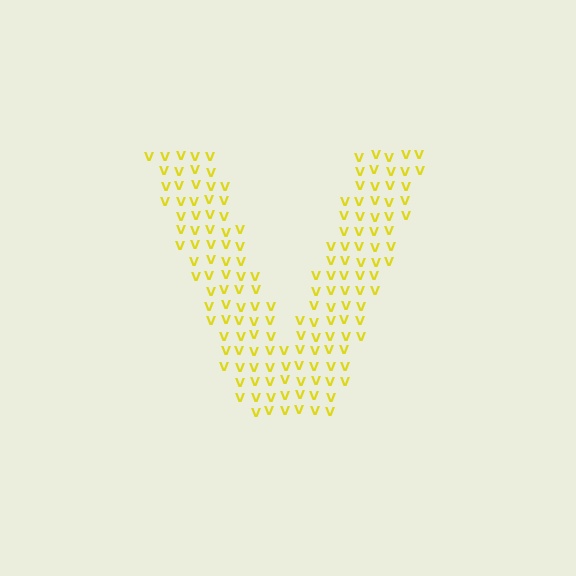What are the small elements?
The small elements are letter V's.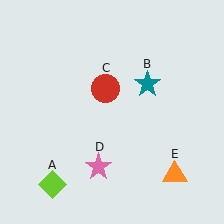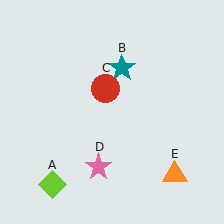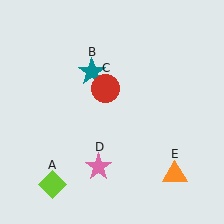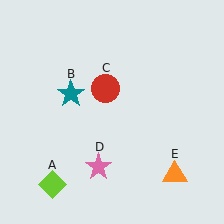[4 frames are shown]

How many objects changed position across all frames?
1 object changed position: teal star (object B).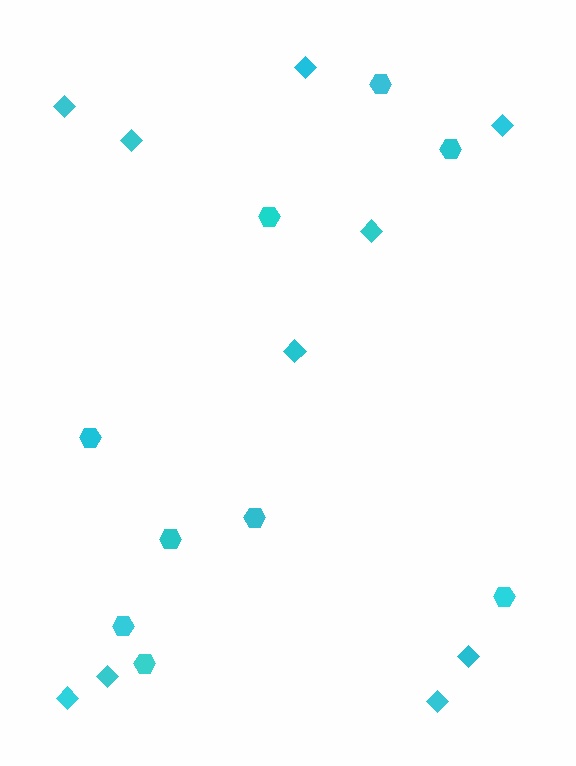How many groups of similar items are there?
There are 2 groups: one group of diamonds (10) and one group of hexagons (9).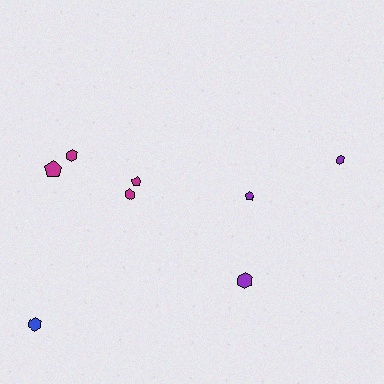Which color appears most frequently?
Magenta, with 4 objects.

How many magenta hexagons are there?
There are 2 magenta hexagons.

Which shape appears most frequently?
Hexagon, with 5 objects.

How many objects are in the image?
There are 8 objects.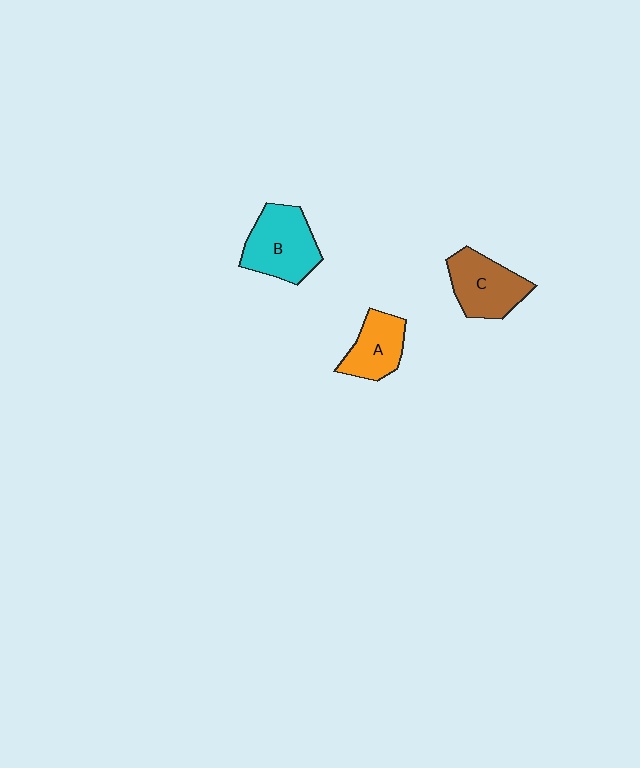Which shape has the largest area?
Shape B (cyan).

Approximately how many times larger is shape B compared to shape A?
Approximately 1.4 times.